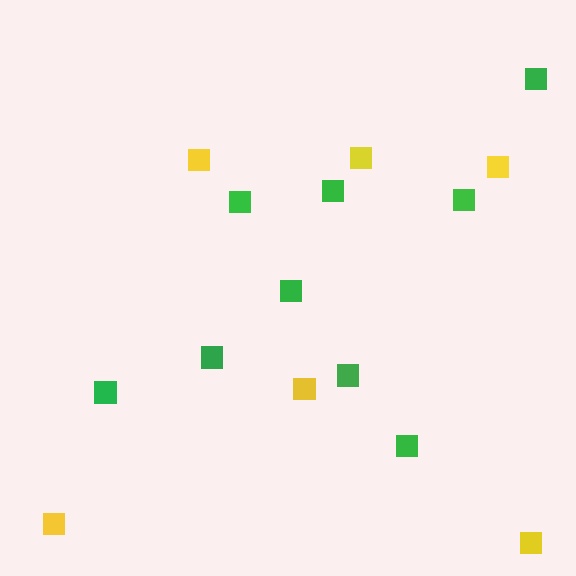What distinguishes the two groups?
There are 2 groups: one group of yellow squares (6) and one group of green squares (9).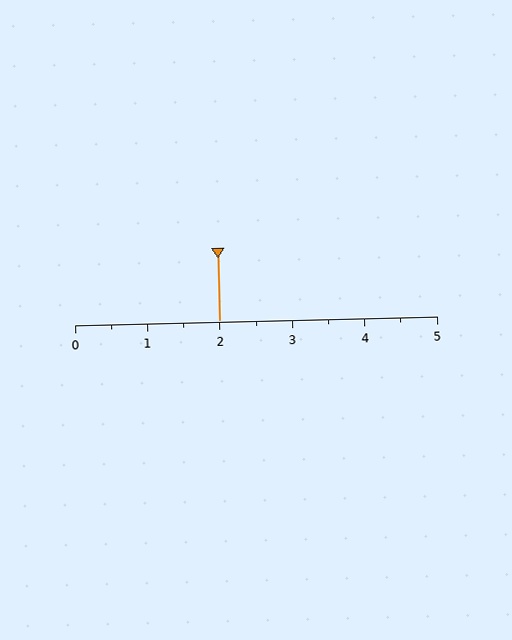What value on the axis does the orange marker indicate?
The marker indicates approximately 2.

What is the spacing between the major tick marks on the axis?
The major ticks are spaced 1 apart.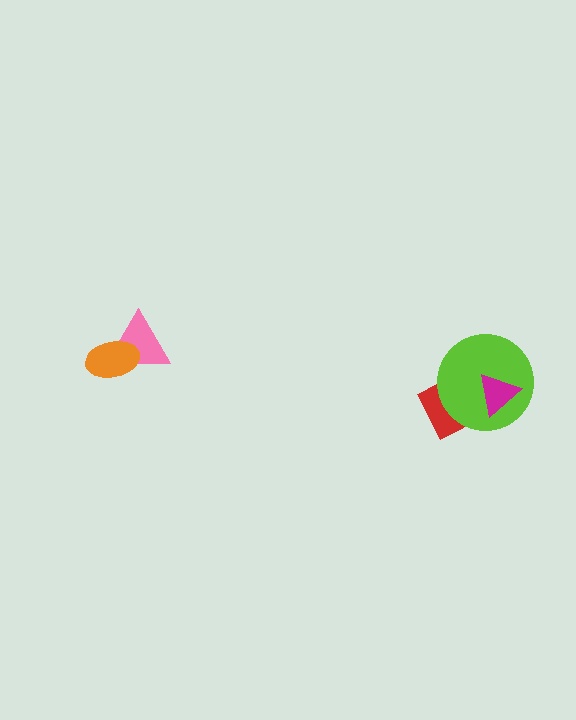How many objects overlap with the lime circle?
2 objects overlap with the lime circle.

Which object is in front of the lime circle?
The magenta triangle is in front of the lime circle.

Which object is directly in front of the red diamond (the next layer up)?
The lime circle is directly in front of the red diamond.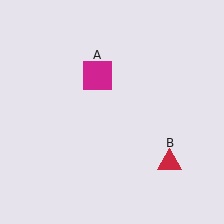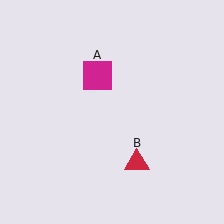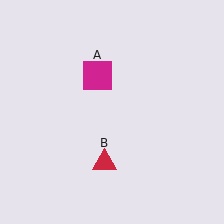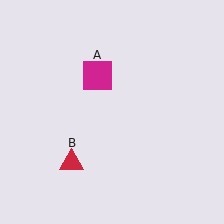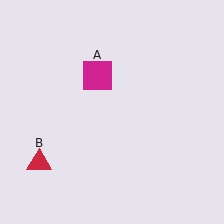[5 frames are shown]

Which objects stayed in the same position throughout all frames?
Magenta square (object A) remained stationary.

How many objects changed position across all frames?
1 object changed position: red triangle (object B).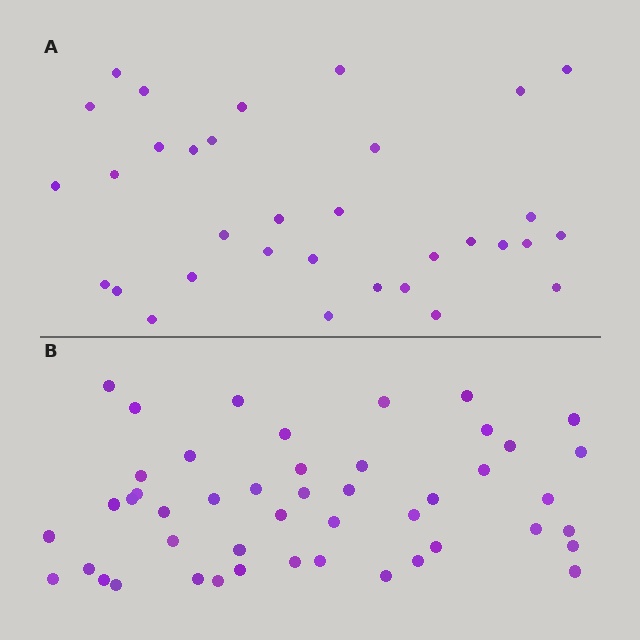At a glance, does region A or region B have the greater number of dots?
Region B (the bottom region) has more dots.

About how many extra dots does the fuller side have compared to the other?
Region B has approximately 15 more dots than region A.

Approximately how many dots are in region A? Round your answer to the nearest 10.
About 30 dots. (The exact count is 33, which rounds to 30.)